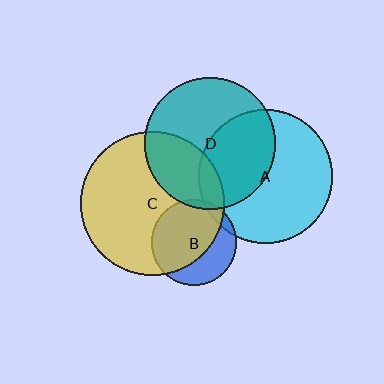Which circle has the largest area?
Circle C (yellow).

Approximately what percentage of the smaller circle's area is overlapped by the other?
Approximately 40%.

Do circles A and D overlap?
Yes.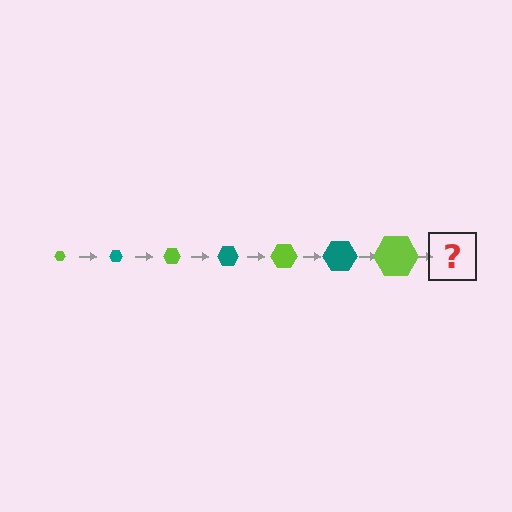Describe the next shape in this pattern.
It should be a teal hexagon, larger than the previous one.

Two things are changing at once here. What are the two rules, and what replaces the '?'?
The two rules are that the hexagon grows larger each step and the color cycles through lime and teal. The '?' should be a teal hexagon, larger than the previous one.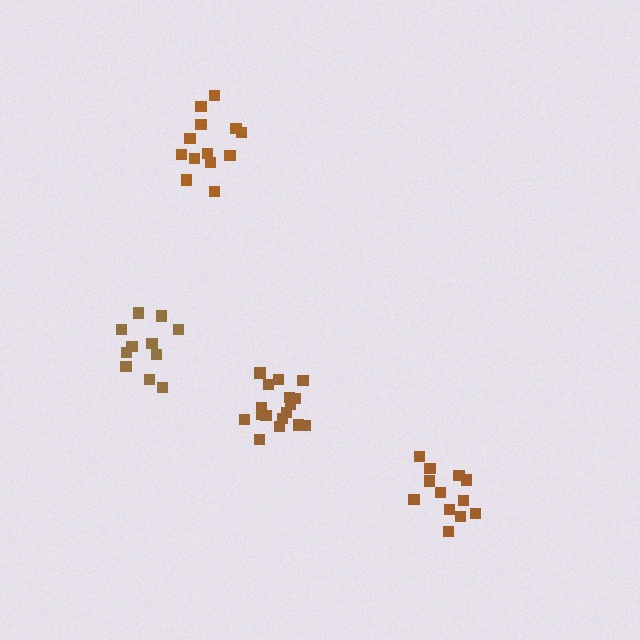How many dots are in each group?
Group 1: 13 dots, Group 2: 11 dots, Group 3: 12 dots, Group 4: 17 dots (53 total).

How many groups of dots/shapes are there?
There are 4 groups.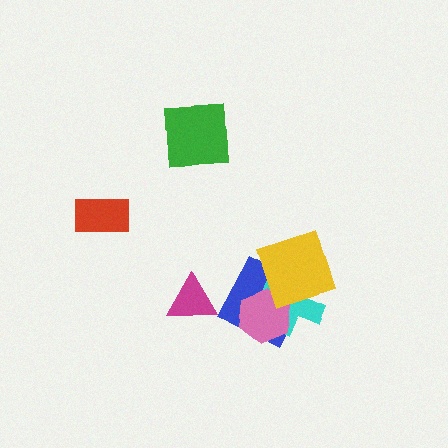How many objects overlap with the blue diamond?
3 objects overlap with the blue diamond.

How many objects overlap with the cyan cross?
3 objects overlap with the cyan cross.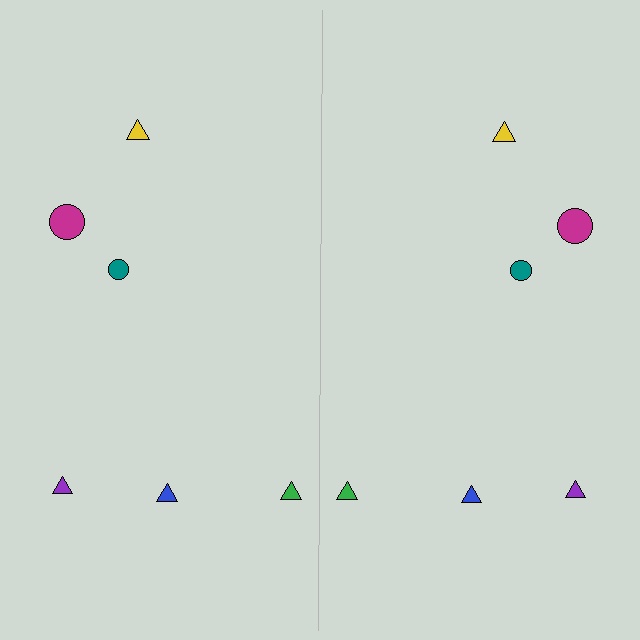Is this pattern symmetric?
Yes, this pattern has bilateral (reflection) symmetry.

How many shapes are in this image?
There are 12 shapes in this image.